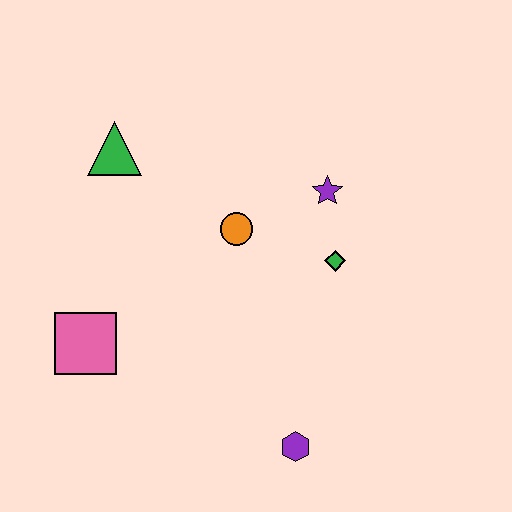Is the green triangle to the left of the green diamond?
Yes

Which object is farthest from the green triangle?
The purple hexagon is farthest from the green triangle.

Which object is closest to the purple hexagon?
The green diamond is closest to the purple hexagon.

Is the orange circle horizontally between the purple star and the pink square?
Yes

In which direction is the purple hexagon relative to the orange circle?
The purple hexagon is below the orange circle.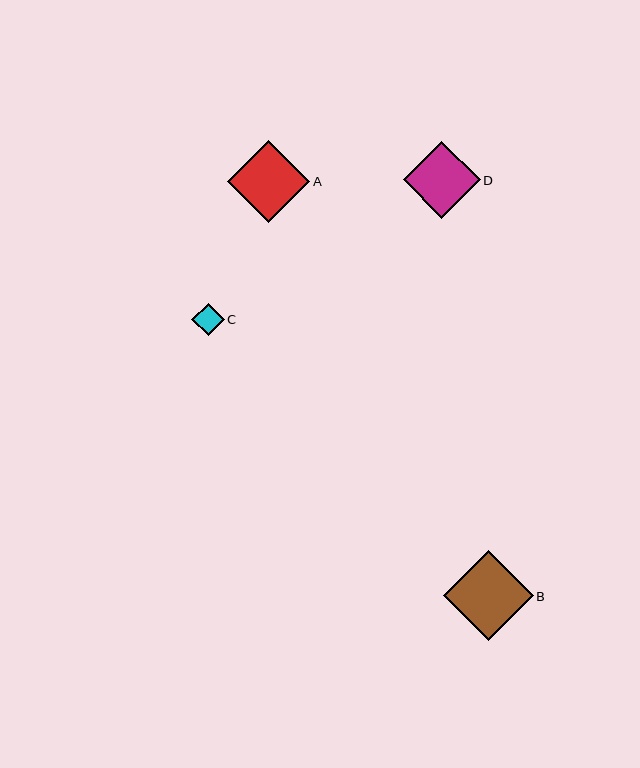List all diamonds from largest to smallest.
From largest to smallest: B, A, D, C.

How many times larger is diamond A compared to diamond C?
Diamond A is approximately 2.5 times the size of diamond C.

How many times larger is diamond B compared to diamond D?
Diamond B is approximately 1.2 times the size of diamond D.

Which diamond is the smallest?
Diamond C is the smallest with a size of approximately 32 pixels.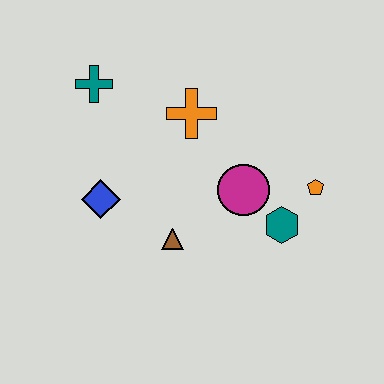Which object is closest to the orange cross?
The magenta circle is closest to the orange cross.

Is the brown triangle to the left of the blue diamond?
No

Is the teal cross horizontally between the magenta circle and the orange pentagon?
No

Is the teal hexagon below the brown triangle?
No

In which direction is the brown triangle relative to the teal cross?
The brown triangle is below the teal cross.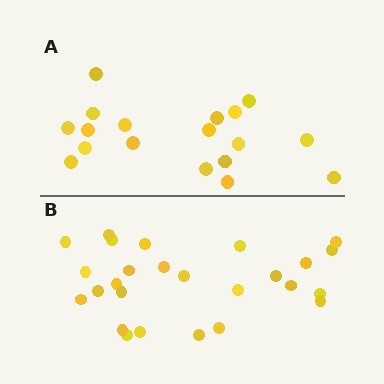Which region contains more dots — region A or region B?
Region B (the bottom region) has more dots.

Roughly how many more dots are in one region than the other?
Region B has roughly 8 or so more dots than region A.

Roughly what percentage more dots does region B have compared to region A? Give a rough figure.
About 45% more.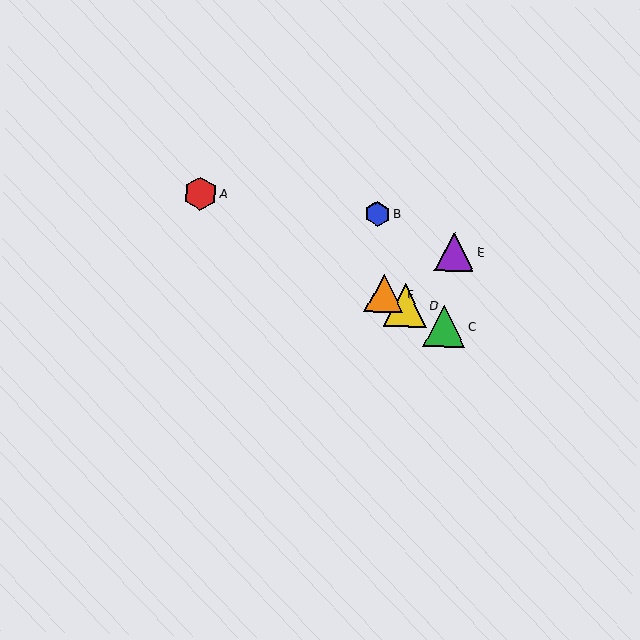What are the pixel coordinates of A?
Object A is at (200, 194).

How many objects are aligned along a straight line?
4 objects (A, C, D, F) are aligned along a straight line.